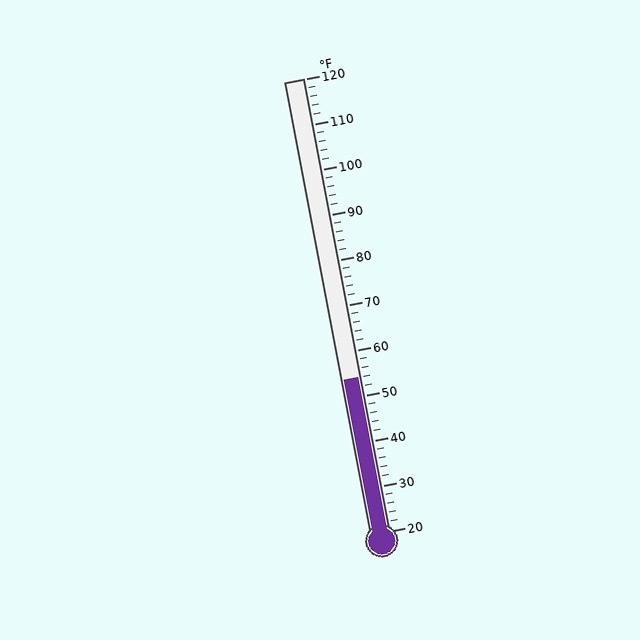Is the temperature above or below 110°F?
The temperature is below 110°F.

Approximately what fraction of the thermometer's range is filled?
The thermometer is filled to approximately 35% of its range.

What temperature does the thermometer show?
The thermometer shows approximately 54°F.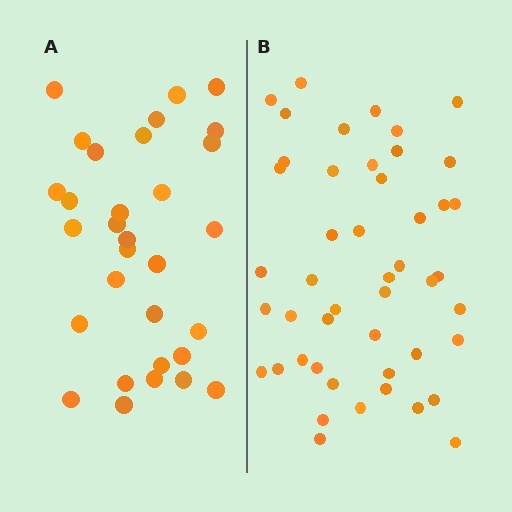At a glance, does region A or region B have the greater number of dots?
Region B (the right region) has more dots.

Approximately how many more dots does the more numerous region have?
Region B has approximately 15 more dots than region A.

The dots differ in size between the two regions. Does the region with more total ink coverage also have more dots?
No. Region A has more total ink coverage because its dots are larger, but region B actually contains more individual dots. Total area can be misleading — the number of items is what matters here.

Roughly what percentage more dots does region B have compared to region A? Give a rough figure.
About 50% more.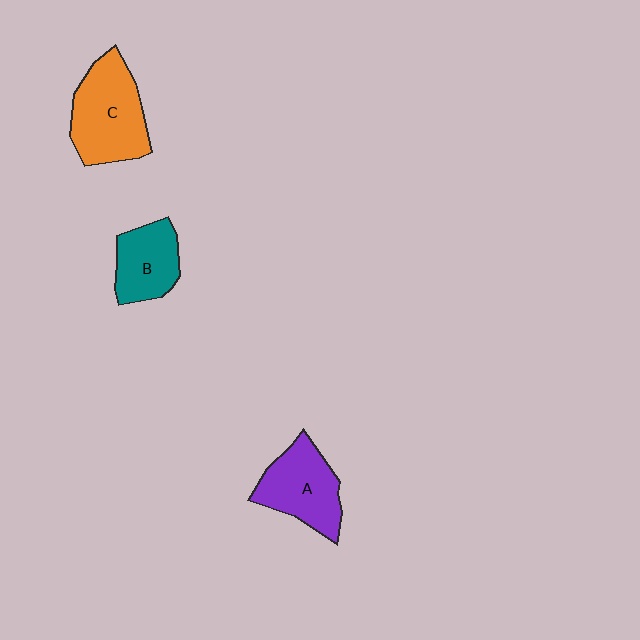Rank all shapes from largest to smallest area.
From largest to smallest: C (orange), A (purple), B (teal).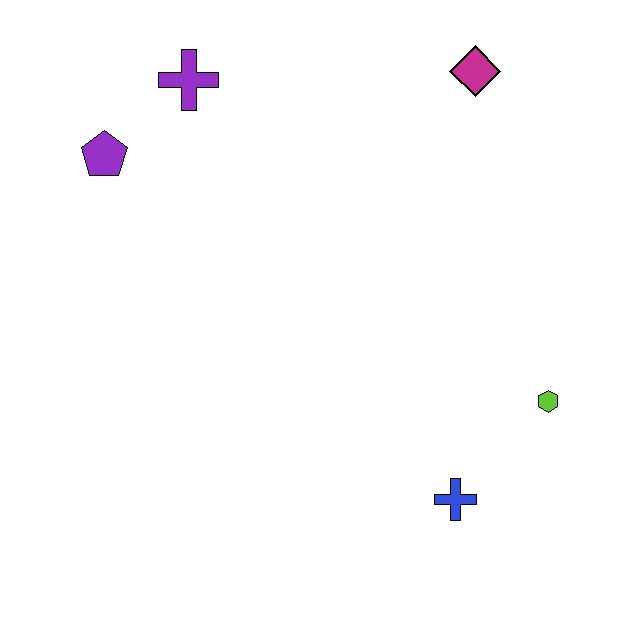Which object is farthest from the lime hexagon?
The purple pentagon is farthest from the lime hexagon.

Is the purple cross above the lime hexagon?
Yes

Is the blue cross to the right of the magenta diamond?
No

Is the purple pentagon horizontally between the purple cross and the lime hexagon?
No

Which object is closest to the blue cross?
The lime hexagon is closest to the blue cross.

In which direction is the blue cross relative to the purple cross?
The blue cross is below the purple cross.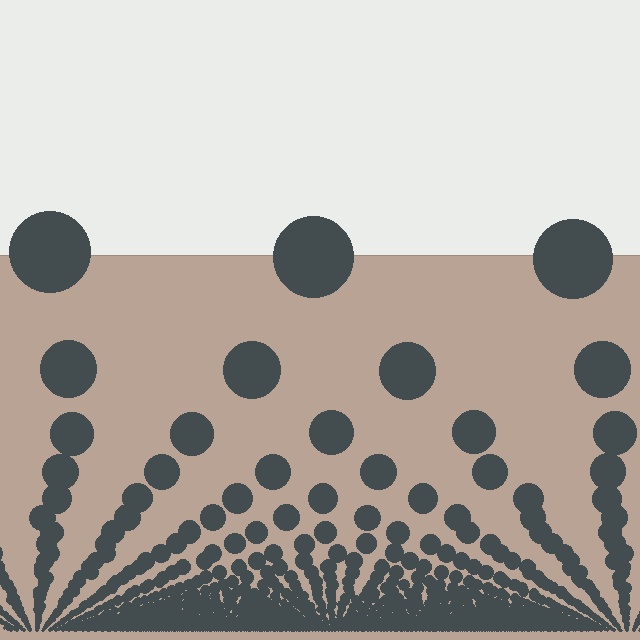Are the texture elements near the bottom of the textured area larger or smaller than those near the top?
Smaller. The gradient is inverted — elements near the bottom are smaller and denser.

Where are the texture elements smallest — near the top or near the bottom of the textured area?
Near the bottom.